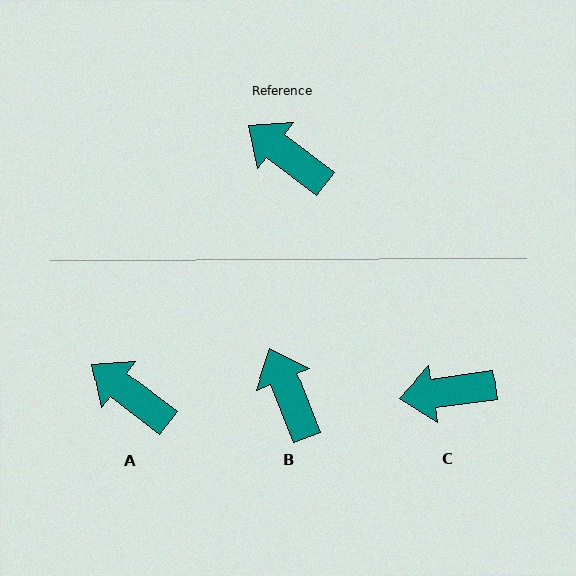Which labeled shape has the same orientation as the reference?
A.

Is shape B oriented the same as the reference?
No, it is off by about 30 degrees.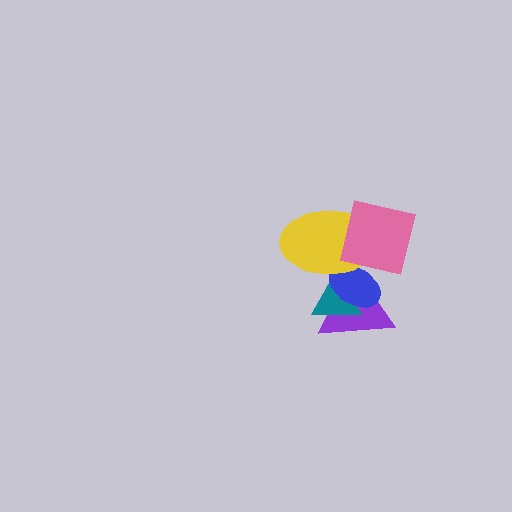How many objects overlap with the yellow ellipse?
4 objects overlap with the yellow ellipse.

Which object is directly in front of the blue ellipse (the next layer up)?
The yellow ellipse is directly in front of the blue ellipse.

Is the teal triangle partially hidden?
Yes, it is partially covered by another shape.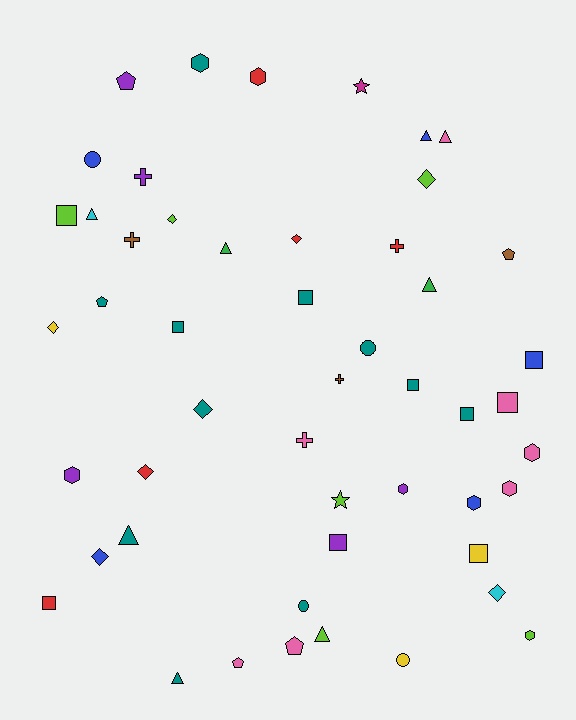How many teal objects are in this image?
There are 11 teal objects.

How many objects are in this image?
There are 50 objects.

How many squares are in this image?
There are 10 squares.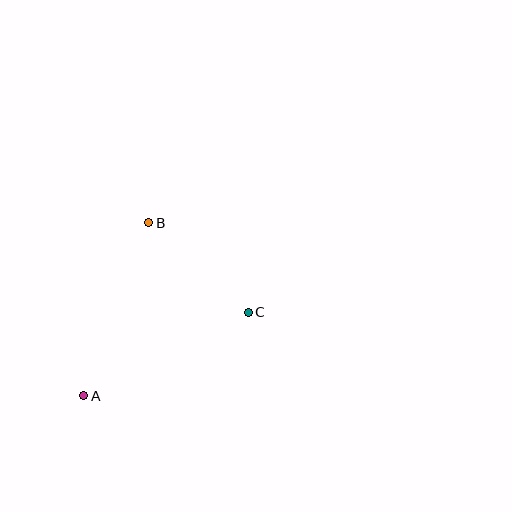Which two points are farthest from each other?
Points A and B are farthest from each other.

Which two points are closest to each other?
Points B and C are closest to each other.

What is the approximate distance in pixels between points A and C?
The distance between A and C is approximately 185 pixels.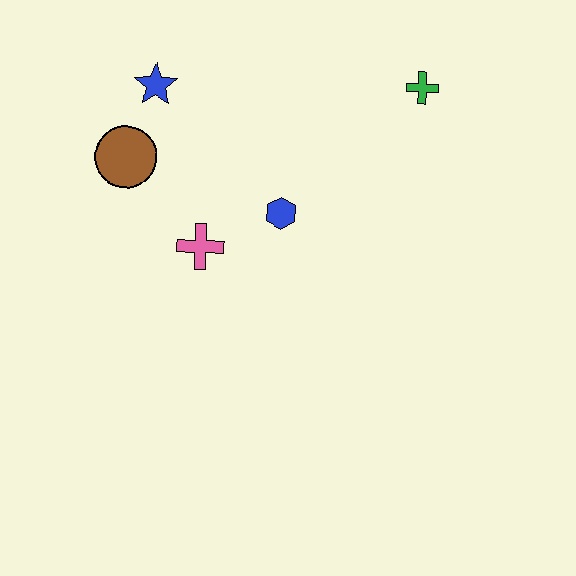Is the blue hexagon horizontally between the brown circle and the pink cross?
No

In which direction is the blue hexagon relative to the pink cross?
The blue hexagon is to the right of the pink cross.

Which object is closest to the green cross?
The blue hexagon is closest to the green cross.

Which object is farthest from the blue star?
The green cross is farthest from the blue star.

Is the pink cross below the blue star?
Yes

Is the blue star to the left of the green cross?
Yes